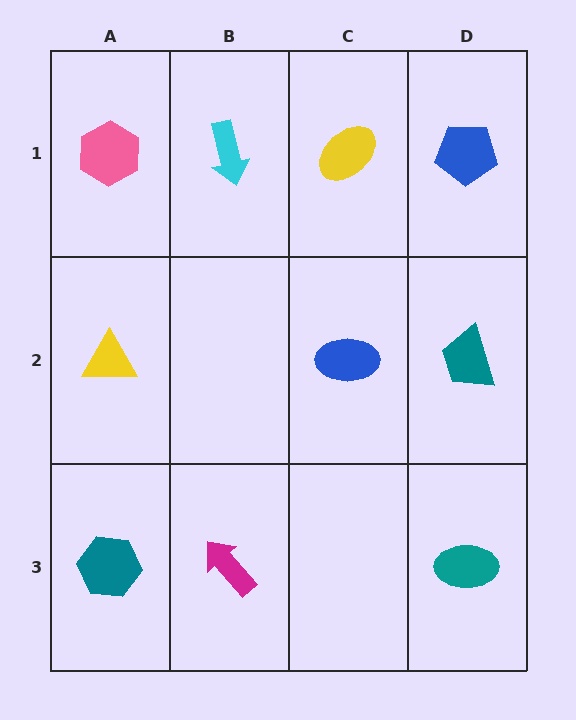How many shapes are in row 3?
3 shapes.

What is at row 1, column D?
A blue pentagon.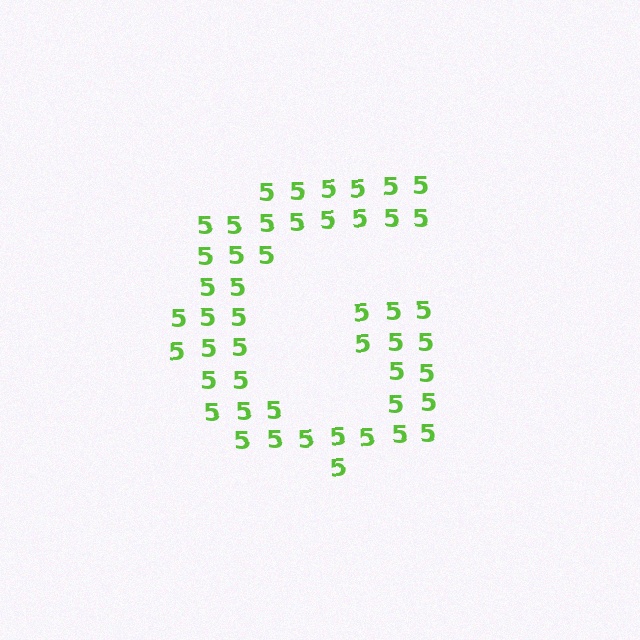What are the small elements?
The small elements are digit 5's.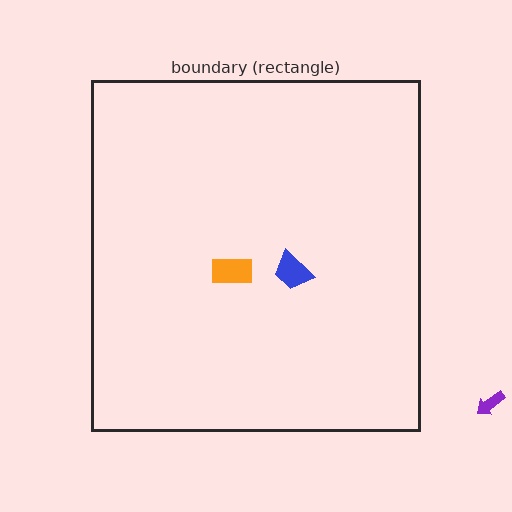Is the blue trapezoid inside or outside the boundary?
Inside.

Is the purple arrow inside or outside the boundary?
Outside.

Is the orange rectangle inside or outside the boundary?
Inside.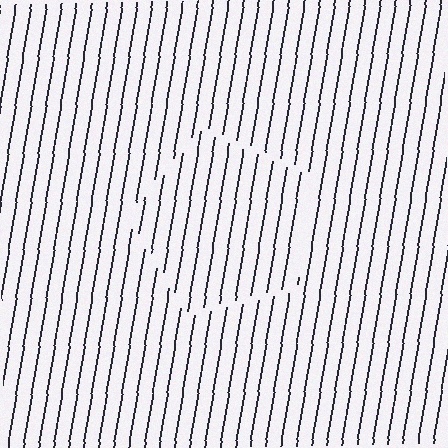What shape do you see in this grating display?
An illusory pentagon. The interior of the shape contains the same grating, shifted by half a period — the contour is defined by the phase discontinuity where line-ends from the inner and outer gratings abut.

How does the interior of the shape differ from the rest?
The interior of the shape contains the same grating, shifted by half a period — the contour is defined by the phase discontinuity where line-ends from the inner and outer gratings abut.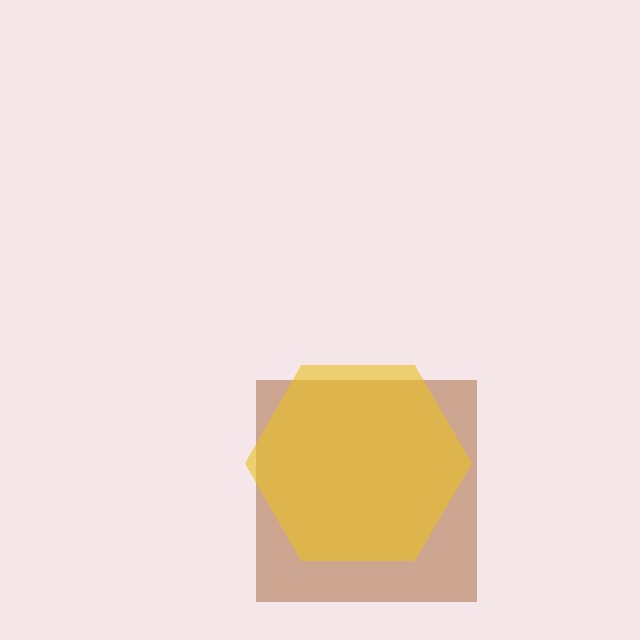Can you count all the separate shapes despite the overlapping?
Yes, there are 2 separate shapes.